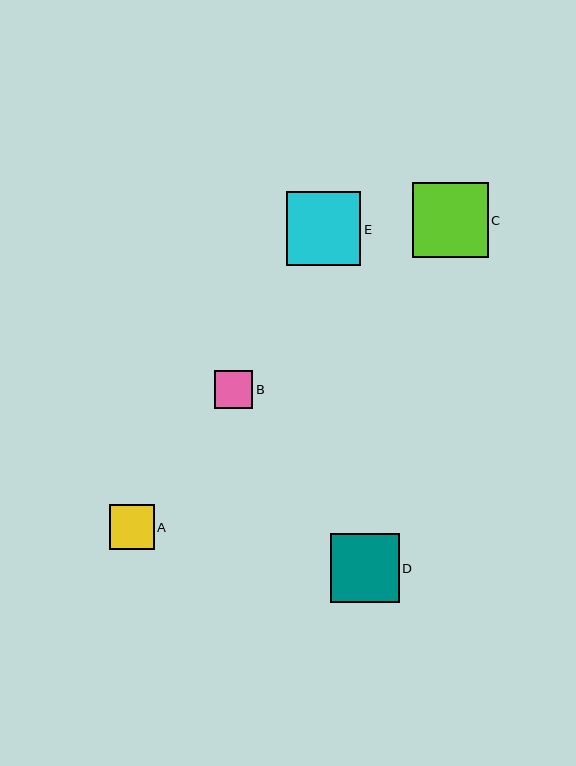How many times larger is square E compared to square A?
Square E is approximately 1.7 times the size of square A.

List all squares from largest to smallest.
From largest to smallest: C, E, D, A, B.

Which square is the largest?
Square C is the largest with a size of approximately 76 pixels.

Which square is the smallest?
Square B is the smallest with a size of approximately 38 pixels.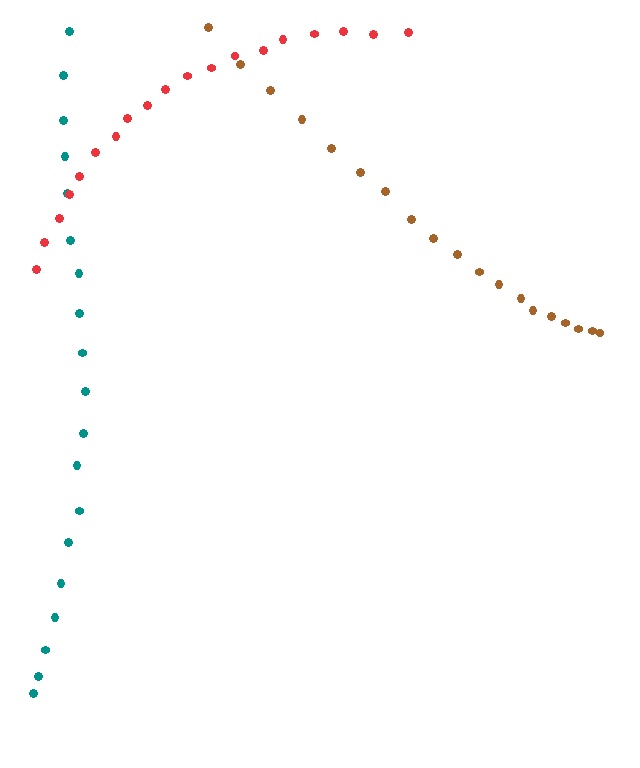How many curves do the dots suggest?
There are 3 distinct paths.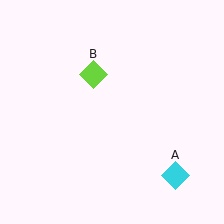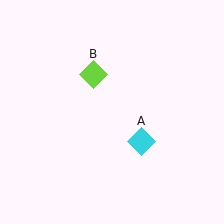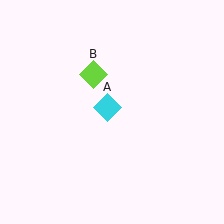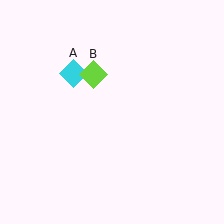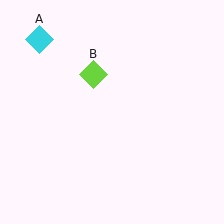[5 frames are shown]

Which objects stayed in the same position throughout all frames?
Lime diamond (object B) remained stationary.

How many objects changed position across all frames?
1 object changed position: cyan diamond (object A).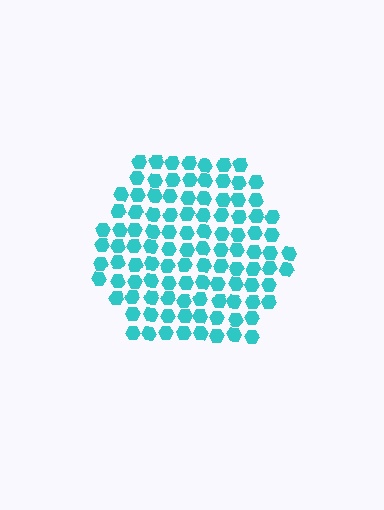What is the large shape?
The large shape is a hexagon.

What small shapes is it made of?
It is made of small hexagons.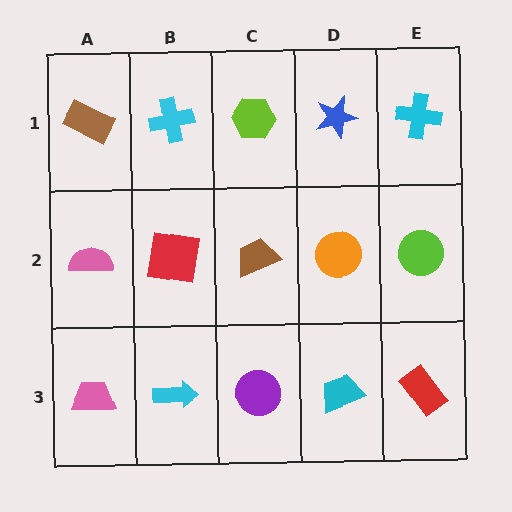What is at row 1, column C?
A lime hexagon.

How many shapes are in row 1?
5 shapes.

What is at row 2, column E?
A lime circle.